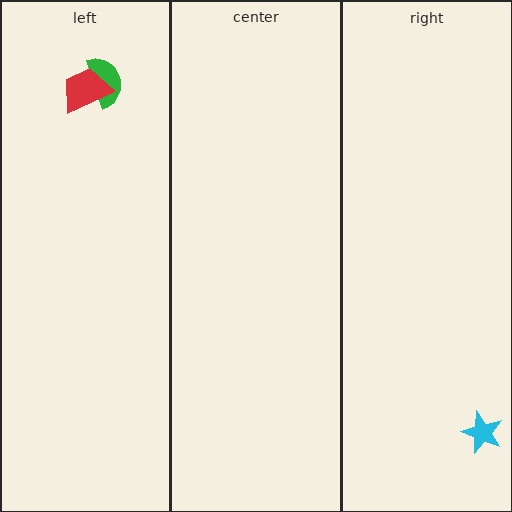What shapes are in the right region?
The cyan star.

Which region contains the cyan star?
The right region.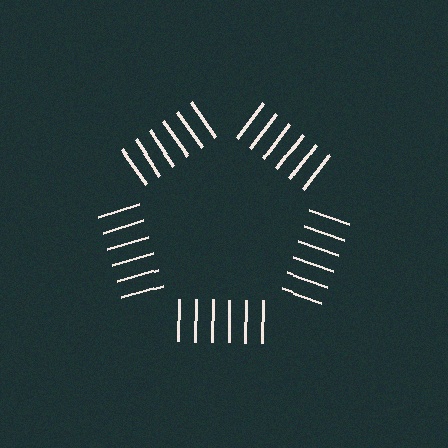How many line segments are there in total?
30 — 6 along each of the 5 edges.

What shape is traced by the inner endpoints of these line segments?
An illusory pentagon — the line segments terminate on its edges but no continuous stroke is drawn.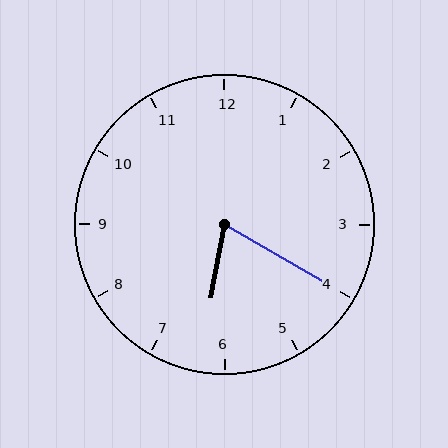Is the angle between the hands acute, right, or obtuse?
It is acute.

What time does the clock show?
6:20.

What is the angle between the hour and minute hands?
Approximately 70 degrees.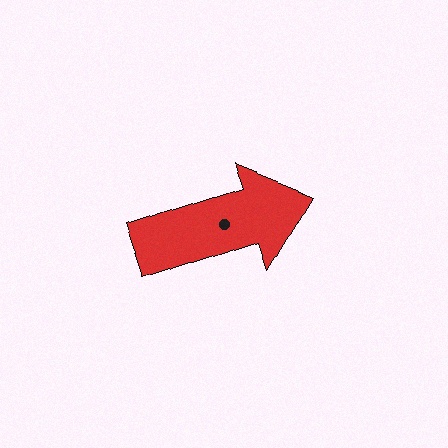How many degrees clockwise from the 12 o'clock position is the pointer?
Approximately 71 degrees.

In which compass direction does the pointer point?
East.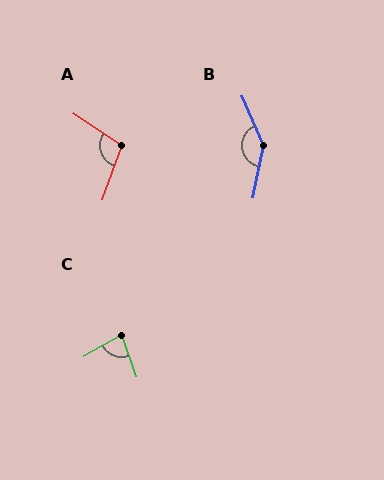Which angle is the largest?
B, at approximately 145 degrees.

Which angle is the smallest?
C, at approximately 79 degrees.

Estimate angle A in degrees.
Approximately 104 degrees.